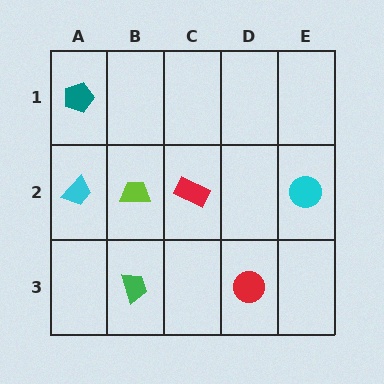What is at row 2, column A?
A cyan trapezoid.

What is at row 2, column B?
A lime trapezoid.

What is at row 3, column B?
A green trapezoid.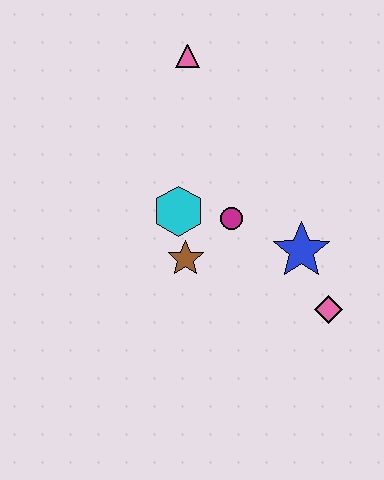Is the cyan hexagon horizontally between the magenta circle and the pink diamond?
No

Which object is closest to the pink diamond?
The blue star is closest to the pink diamond.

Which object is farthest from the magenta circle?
The pink triangle is farthest from the magenta circle.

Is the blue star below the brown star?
No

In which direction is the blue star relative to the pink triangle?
The blue star is below the pink triangle.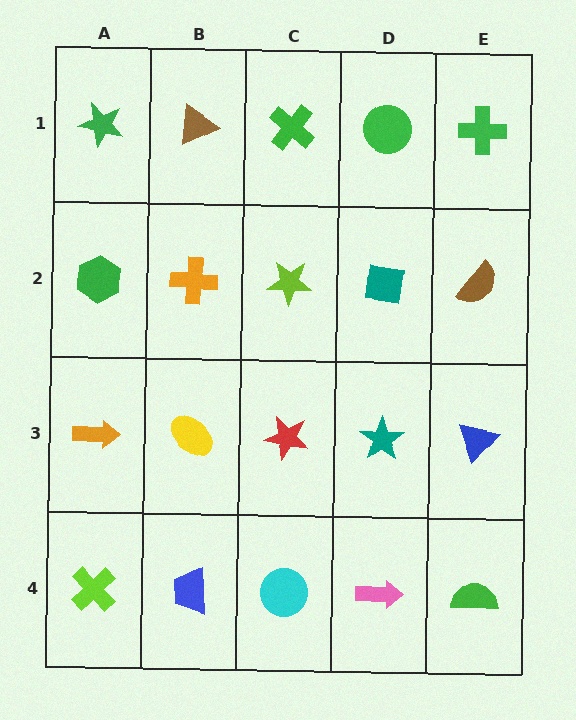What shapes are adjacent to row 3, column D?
A teal square (row 2, column D), a pink arrow (row 4, column D), a red star (row 3, column C), a blue triangle (row 3, column E).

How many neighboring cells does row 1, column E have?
2.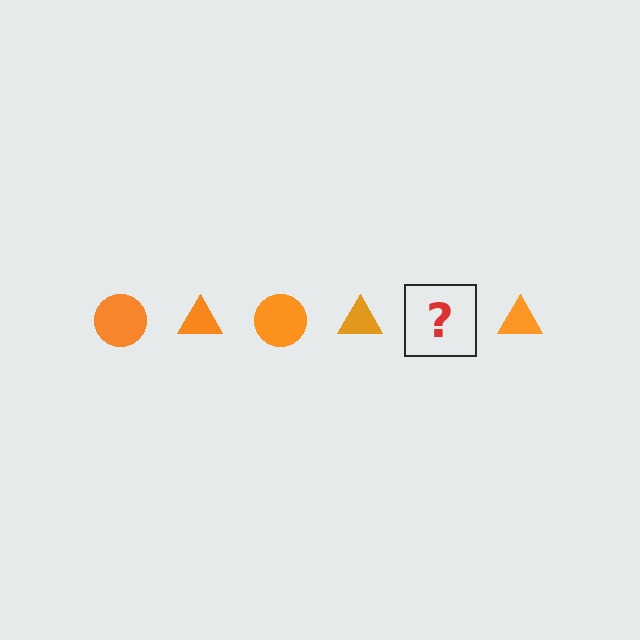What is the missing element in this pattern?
The missing element is an orange circle.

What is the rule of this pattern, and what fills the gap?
The rule is that the pattern cycles through circle, triangle shapes in orange. The gap should be filled with an orange circle.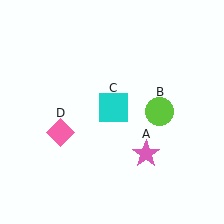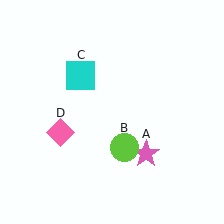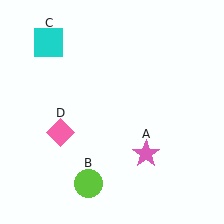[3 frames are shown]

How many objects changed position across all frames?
2 objects changed position: lime circle (object B), cyan square (object C).